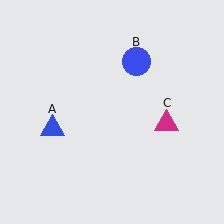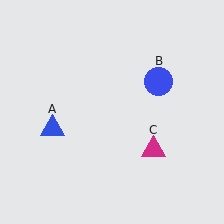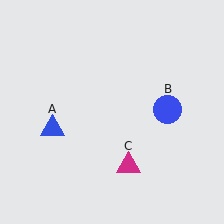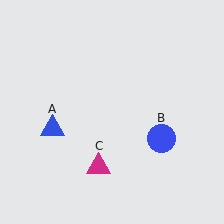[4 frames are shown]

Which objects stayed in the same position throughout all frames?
Blue triangle (object A) remained stationary.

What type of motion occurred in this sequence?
The blue circle (object B), magenta triangle (object C) rotated clockwise around the center of the scene.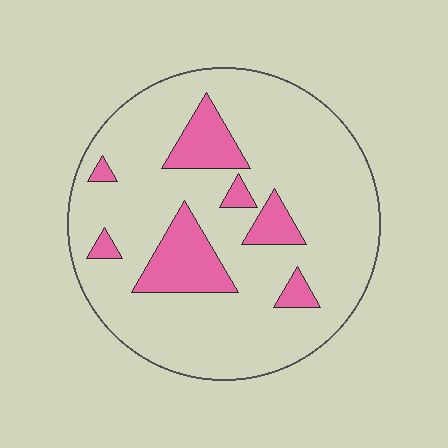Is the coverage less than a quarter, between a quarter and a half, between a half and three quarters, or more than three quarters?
Less than a quarter.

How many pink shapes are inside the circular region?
7.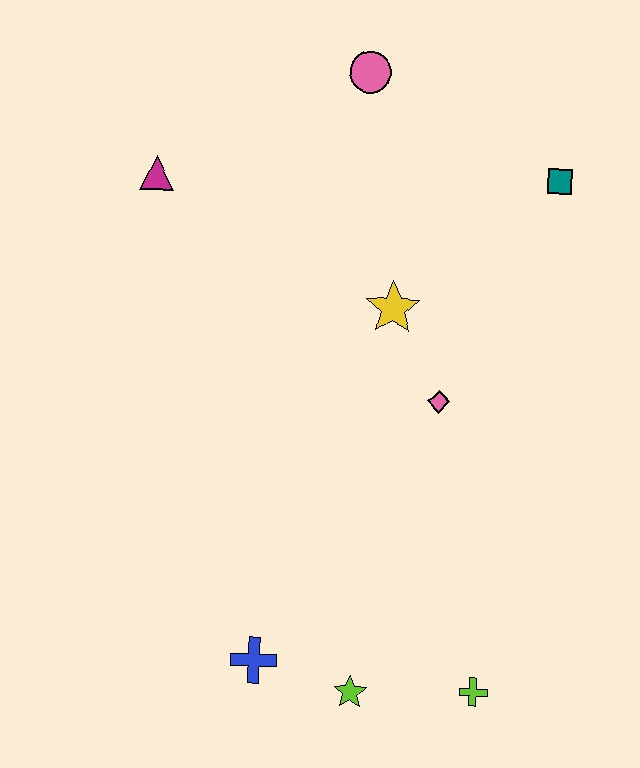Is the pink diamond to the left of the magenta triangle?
No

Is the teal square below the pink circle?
Yes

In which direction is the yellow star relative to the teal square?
The yellow star is to the left of the teal square.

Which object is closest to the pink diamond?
The yellow star is closest to the pink diamond.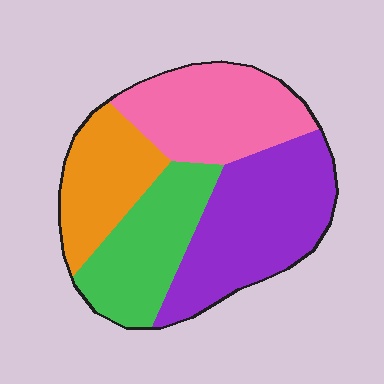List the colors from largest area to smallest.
From largest to smallest: purple, pink, green, orange.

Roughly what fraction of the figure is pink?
Pink covers around 25% of the figure.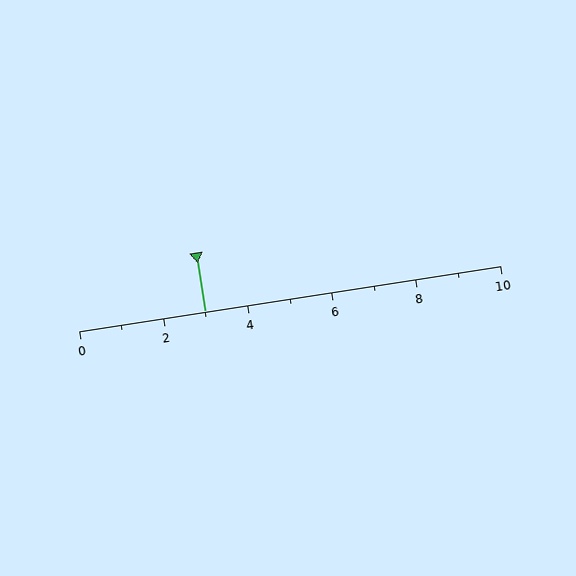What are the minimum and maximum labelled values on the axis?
The axis runs from 0 to 10.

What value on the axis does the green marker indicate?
The marker indicates approximately 3.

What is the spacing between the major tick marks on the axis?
The major ticks are spaced 2 apart.